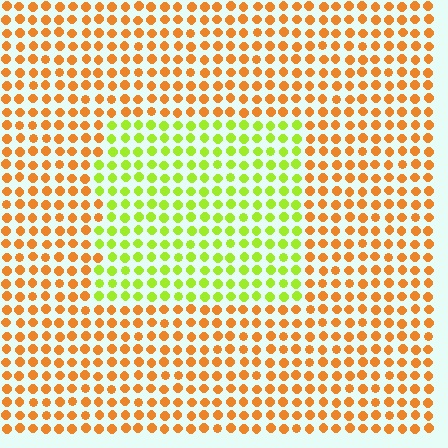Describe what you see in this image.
The image is filled with small orange elements in a uniform arrangement. A rectangle-shaped region is visible where the elements are tinted to a slightly different hue, forming a subtle color boundary.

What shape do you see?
I see a rectangle.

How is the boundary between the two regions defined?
The boundary is defined purely by a slight shift in hue (about 57 degrees). Spacing, size, and orientation are identical on both sides.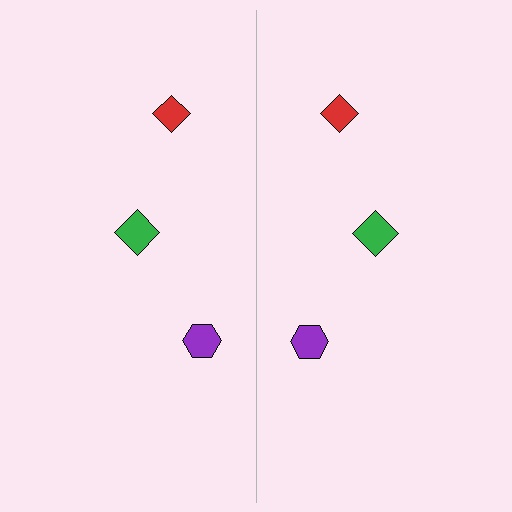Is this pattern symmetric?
Yes, this pattern has bilateral (reflection) symmetry.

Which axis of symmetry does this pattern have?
The pattern has a vertical axis of symmetry running through the center of the image.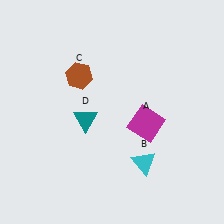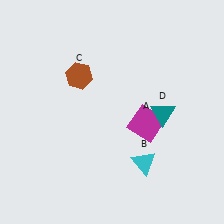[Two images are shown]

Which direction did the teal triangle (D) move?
The teal triangle (D) moved right.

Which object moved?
The teal triangle (D) moved right.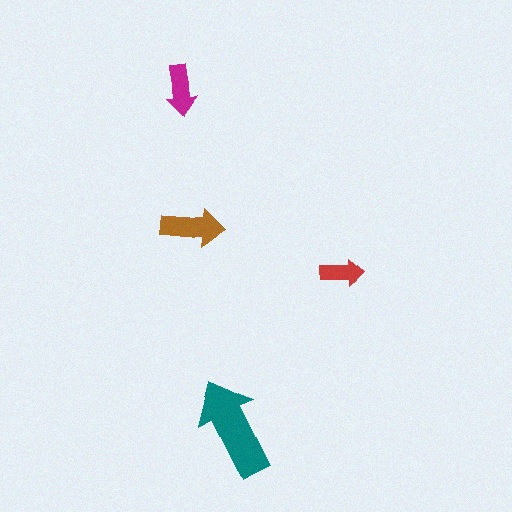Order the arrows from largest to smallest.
the teal one, the brown one, the magenta one, the red one.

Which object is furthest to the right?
The red arrow is rightmost.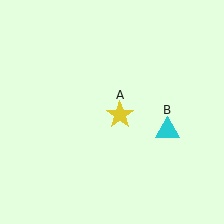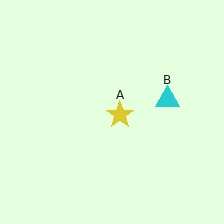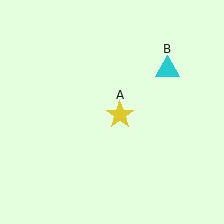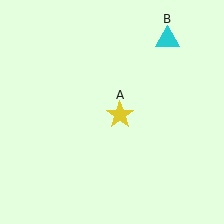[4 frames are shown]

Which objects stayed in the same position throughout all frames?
Yellow star (object A) remained stationary.